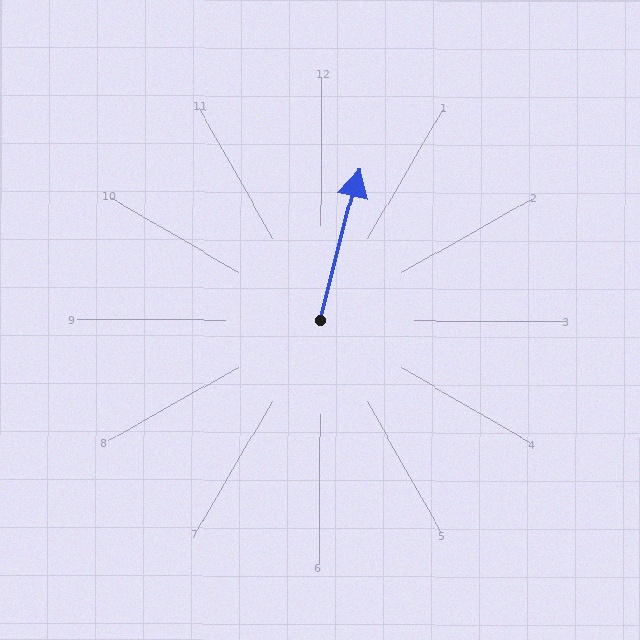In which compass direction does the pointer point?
North.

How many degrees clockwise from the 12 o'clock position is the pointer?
Approximately 14 degrees.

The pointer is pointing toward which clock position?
Roughly 12 o'clock.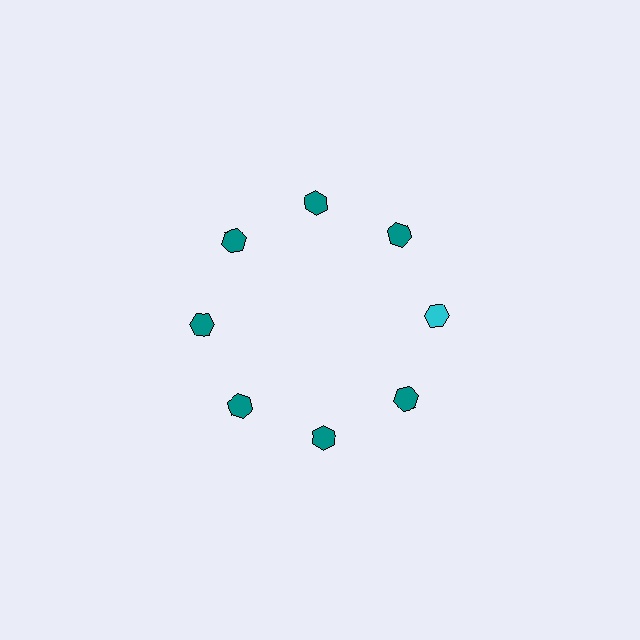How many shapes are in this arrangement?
There are 8 shapes arranged in a ring pattern.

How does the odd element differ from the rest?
It has a different color: cyan instead of teal.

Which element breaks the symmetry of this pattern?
The cyan hexagon at roughly the 3 o'clock position breaks the symmetry. All other shapes are teal hexagons.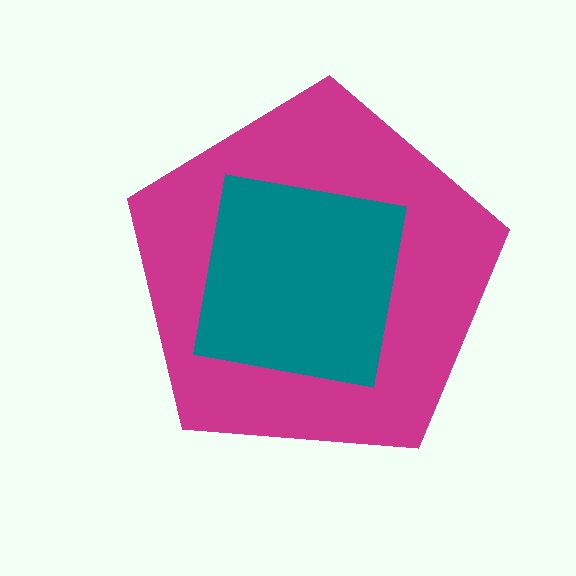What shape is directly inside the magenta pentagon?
The teal square.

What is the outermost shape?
The magenta pentagon.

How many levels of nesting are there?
2.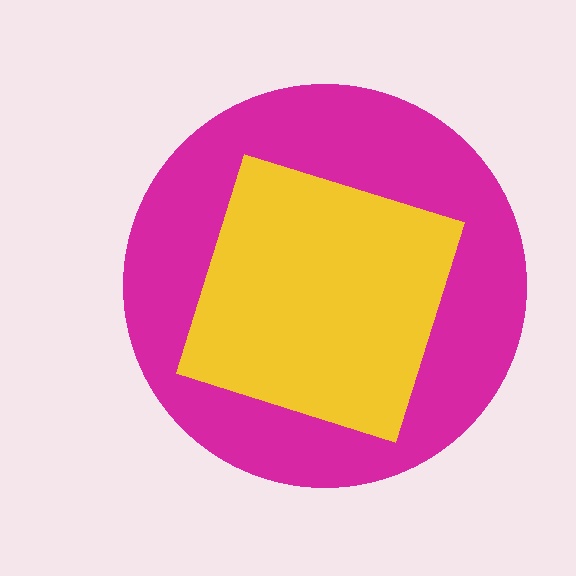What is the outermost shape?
The magenta circle.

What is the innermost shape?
The yellow square.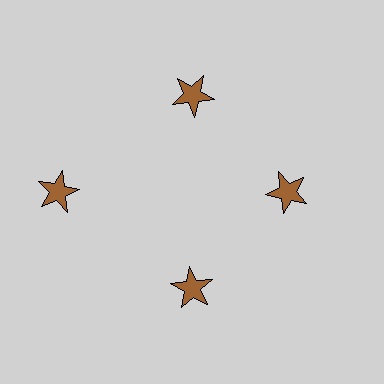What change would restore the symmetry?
The symmetry would be restored by moving it inward, back onto the ring so that all 4 stars sit at equal angles and equal distance from the center.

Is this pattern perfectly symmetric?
No. The 4 brown stars are arranged in a ring, but one element near the 9 o'clock position is pushed outward from the center, breaking the 4-fold rotational symmetry.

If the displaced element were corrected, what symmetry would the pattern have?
It would have 4-fold rotational symmetry — the pattern would map onto itself every 90 degrees.